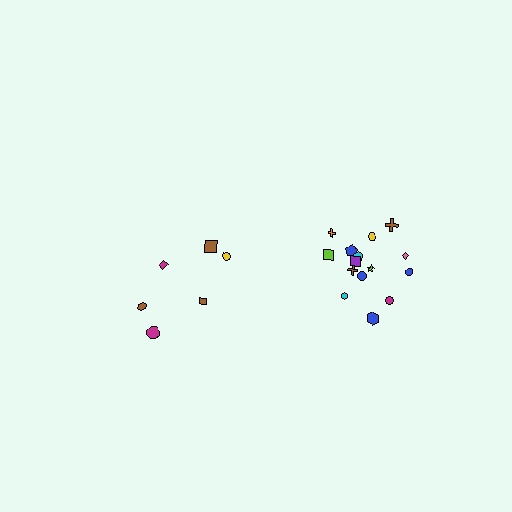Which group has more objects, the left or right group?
The right group.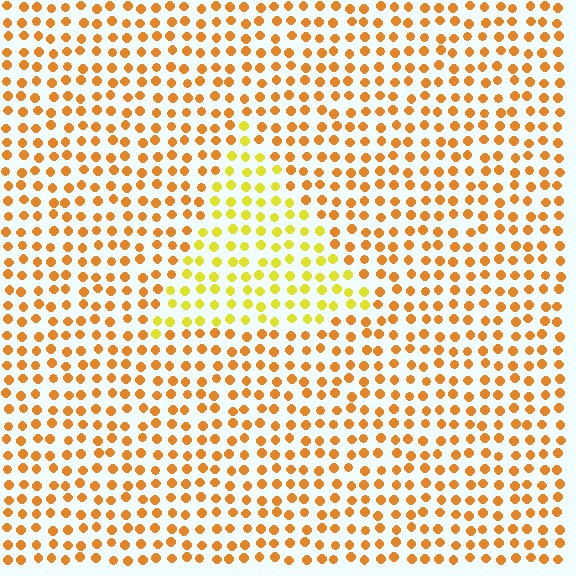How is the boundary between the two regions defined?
The boundary is defined purely by a slight shift in hue (about 32 degrees). Spacing, size, and orientation are identical on both sides.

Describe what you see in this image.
The image is filled with small orange elements in a uniform arrangement. A triangle-shaped region is visible where the elements are tinted to a slightly different hue, forming a subtle color boundary.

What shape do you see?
I see a triangle.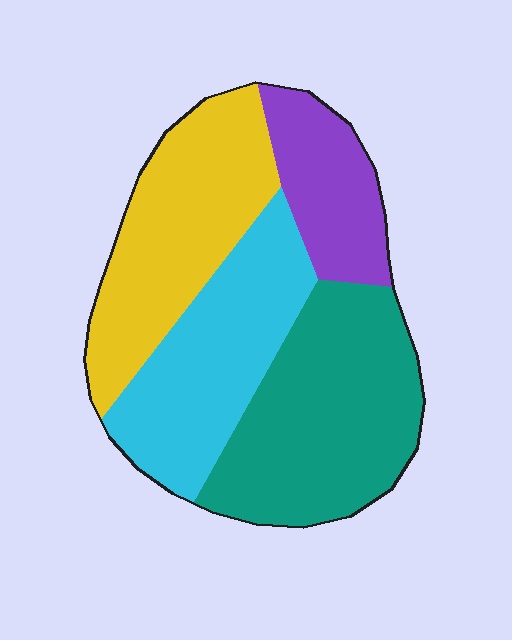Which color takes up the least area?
Purple, at roughly 15%.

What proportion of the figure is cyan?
Cyan takes up about one quarter (1/4) of the figure.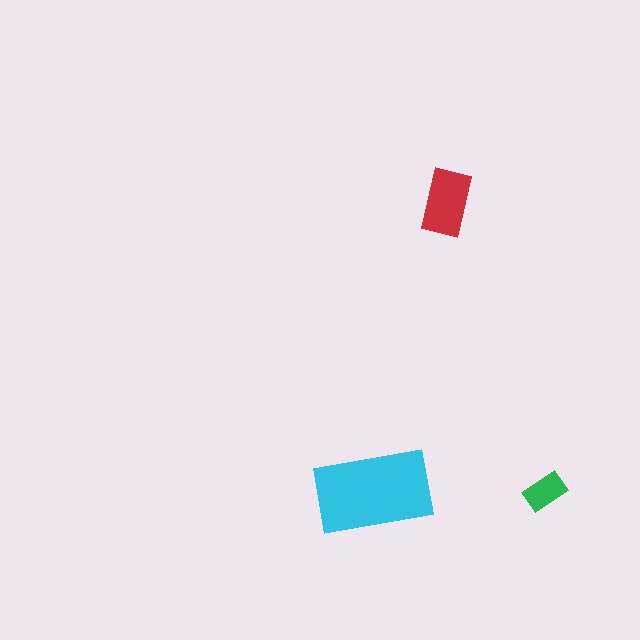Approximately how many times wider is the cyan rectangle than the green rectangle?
About 2.5 times wider.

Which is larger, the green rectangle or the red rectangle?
The red one.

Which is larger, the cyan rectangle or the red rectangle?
The cyan one.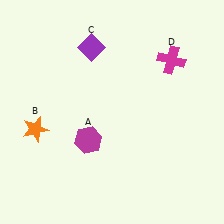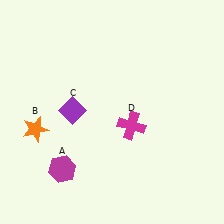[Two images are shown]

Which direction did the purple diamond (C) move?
The purple diamond (C) moved down.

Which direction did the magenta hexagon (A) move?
The magenta hexagon (A) moved down.